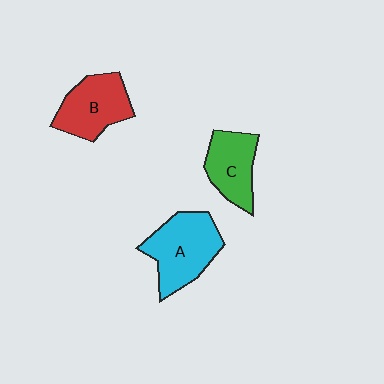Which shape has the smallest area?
Shape C (green).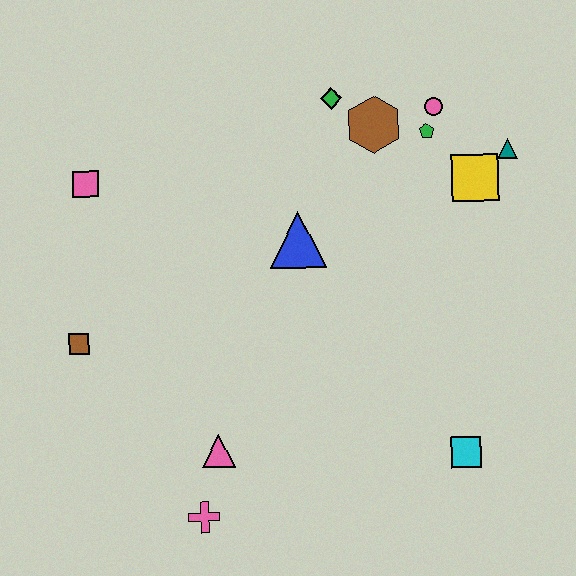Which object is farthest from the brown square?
The teal triangle is farthest from the brown square.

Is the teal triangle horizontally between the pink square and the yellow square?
No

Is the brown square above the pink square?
No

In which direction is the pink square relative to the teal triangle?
The pink square is to the left of the teal triangle.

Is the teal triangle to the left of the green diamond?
No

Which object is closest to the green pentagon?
The pink circle is closest to the green pentagon.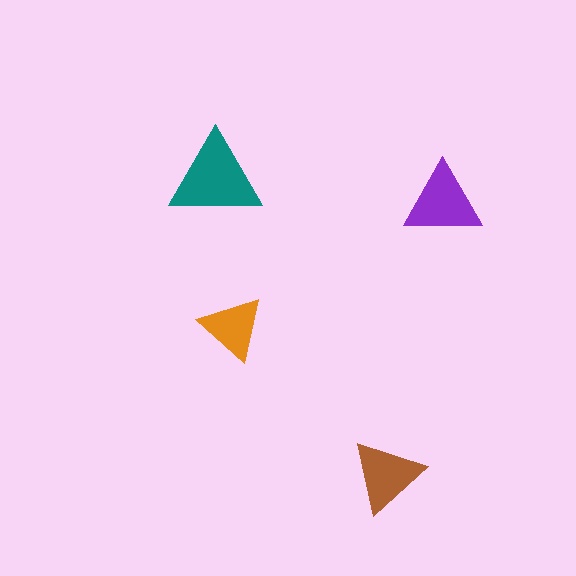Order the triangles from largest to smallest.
the teal one, the purple one, the brown one, the orange one.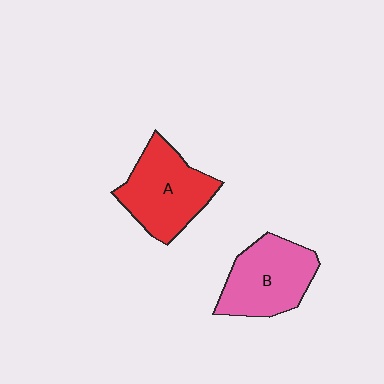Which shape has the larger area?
Shape A (red).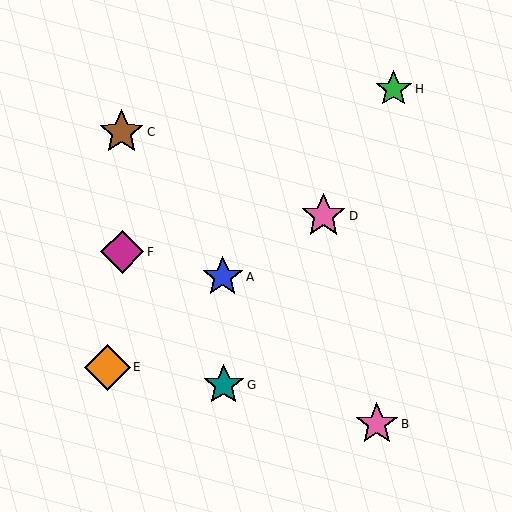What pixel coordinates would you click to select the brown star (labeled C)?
Click at (122, 132) to select the brown star C.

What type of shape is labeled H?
Shape H is a green star.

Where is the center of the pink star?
The center of the pink star is at (377, 424).